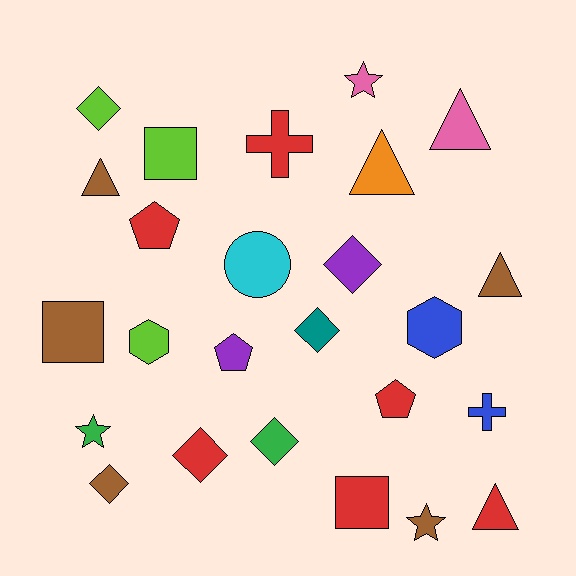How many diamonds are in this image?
There are 6 diamonds.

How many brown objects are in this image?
There are 5 brown objects.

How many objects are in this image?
There are 25 objects.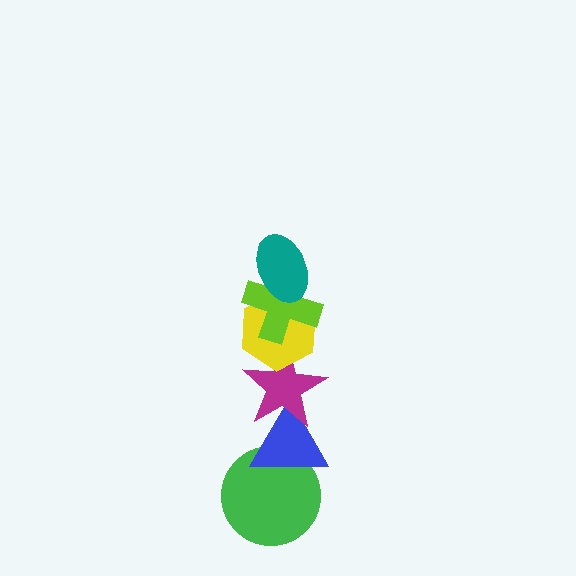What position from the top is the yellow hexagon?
The yellow hexagon is 3rd from the top.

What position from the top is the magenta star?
The magenta star is 4th from the top.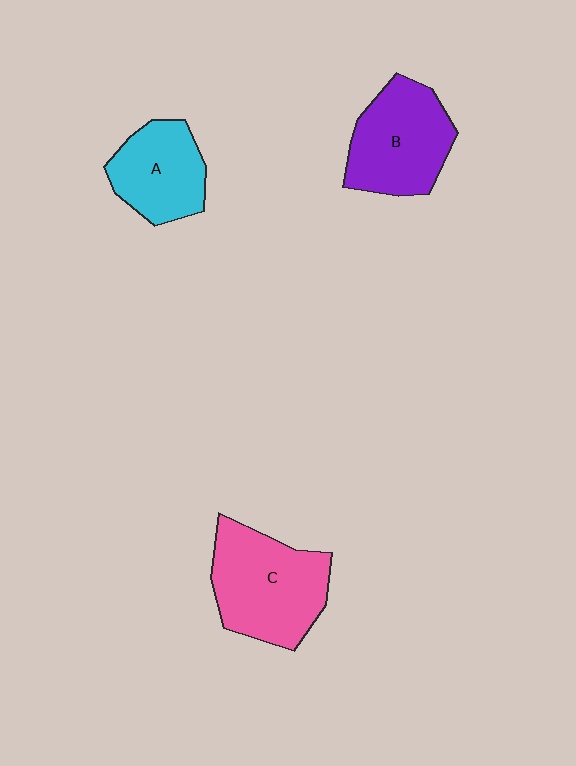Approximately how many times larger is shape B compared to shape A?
Approximately 1.2 times.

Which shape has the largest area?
Shape C (pink).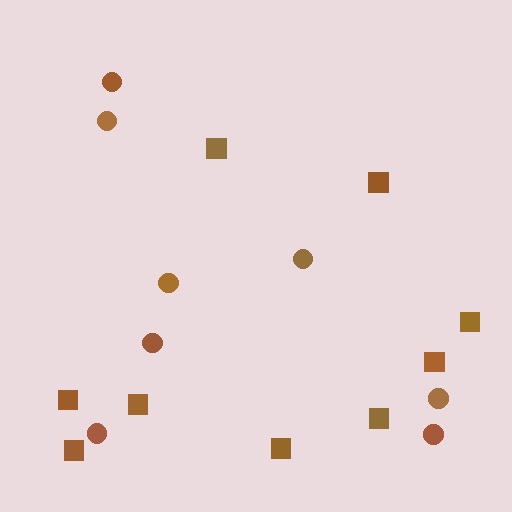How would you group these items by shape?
There are 2 groups: one group of circles (8) and one group of squares (9).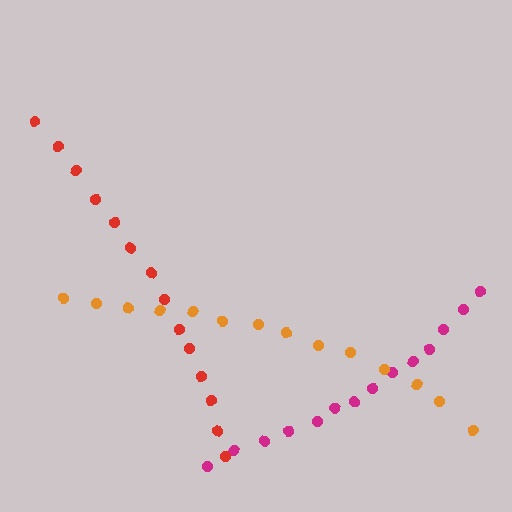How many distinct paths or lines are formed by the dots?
There are 3 distinct paths.